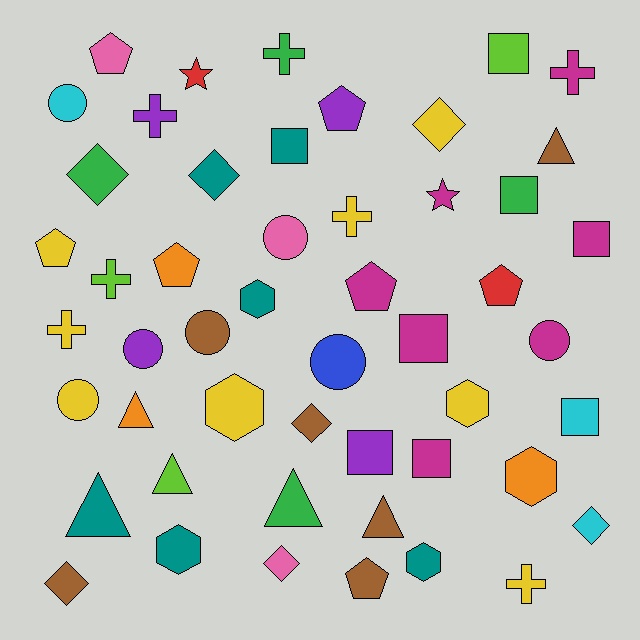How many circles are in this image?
There are 7 circles.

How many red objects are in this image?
There are 2 red objects.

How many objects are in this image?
There are 50 objects.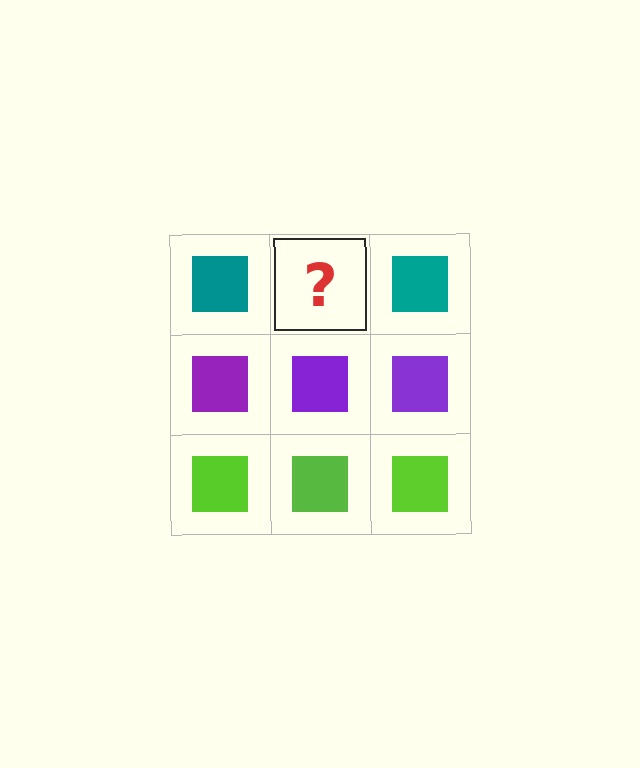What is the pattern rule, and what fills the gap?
The rule is that each row has a consistent color. The gap should be filled with a teal square.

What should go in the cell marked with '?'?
The missing cell should contain a teal square.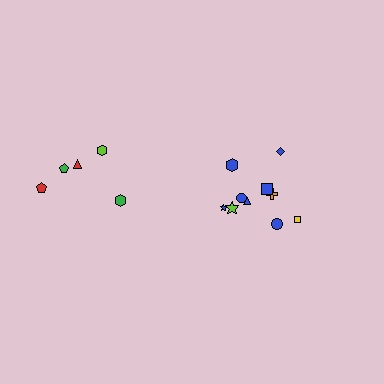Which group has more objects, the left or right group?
The right group.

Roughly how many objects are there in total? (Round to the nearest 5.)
Roughly 15 objects in total.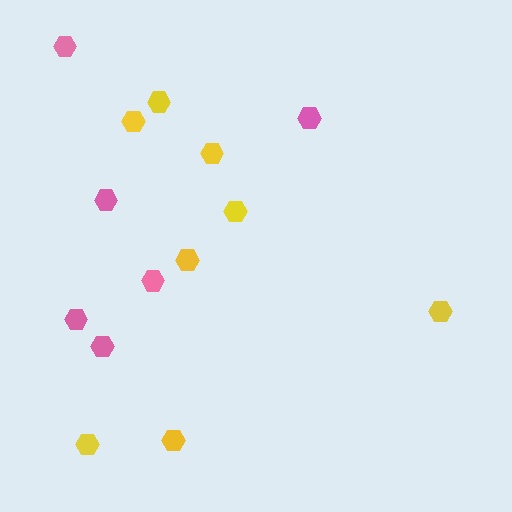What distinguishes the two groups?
There are 2 groups: one group of yellow hexagons (8) and one group of pink hexagons (6).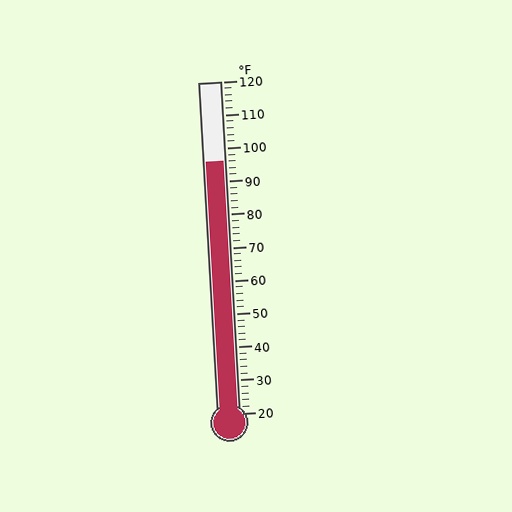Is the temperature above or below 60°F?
The temperature is above 60°F.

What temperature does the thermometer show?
The thermometer shows approximately 96°F.